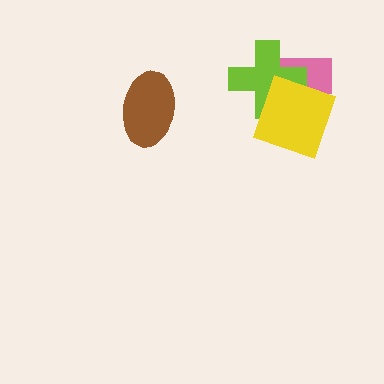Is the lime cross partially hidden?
Yes, it is partially covered by another shape.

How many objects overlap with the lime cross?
2 objects overlap with the lime cross.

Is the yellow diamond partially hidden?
No, no other shape covers it.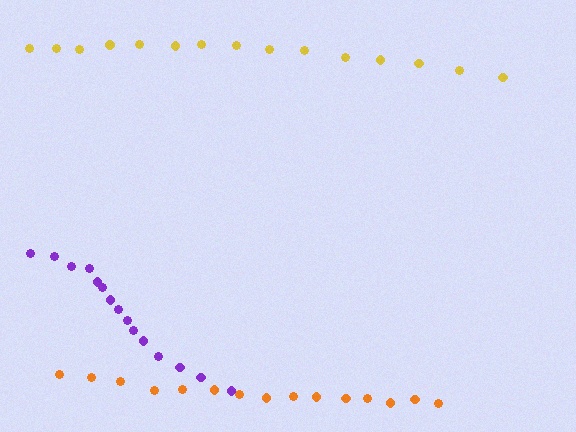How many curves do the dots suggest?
There are 3 distinct paths.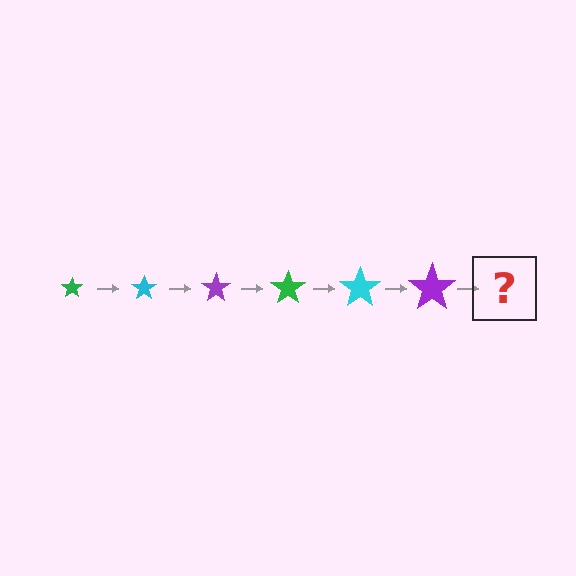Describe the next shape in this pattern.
It should be a green star, larger than the previous one.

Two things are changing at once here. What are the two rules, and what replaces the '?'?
The two rules are that the star grows larger each step and the color cycles through green, cyan, and purple. The '?' should be a green star, larger than the previous one.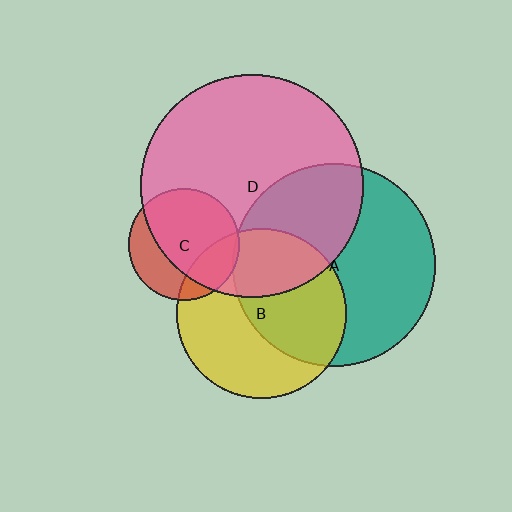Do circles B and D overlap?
Yes.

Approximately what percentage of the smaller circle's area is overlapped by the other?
Approximately 30%.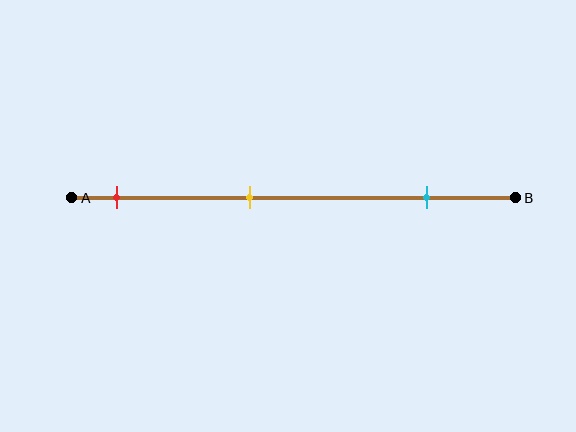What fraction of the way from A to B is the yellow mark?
The yellow mark is approximately 40% (0.4) of the way from A to B.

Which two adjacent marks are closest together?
The red and yellow marks are the closest adjacent pair.